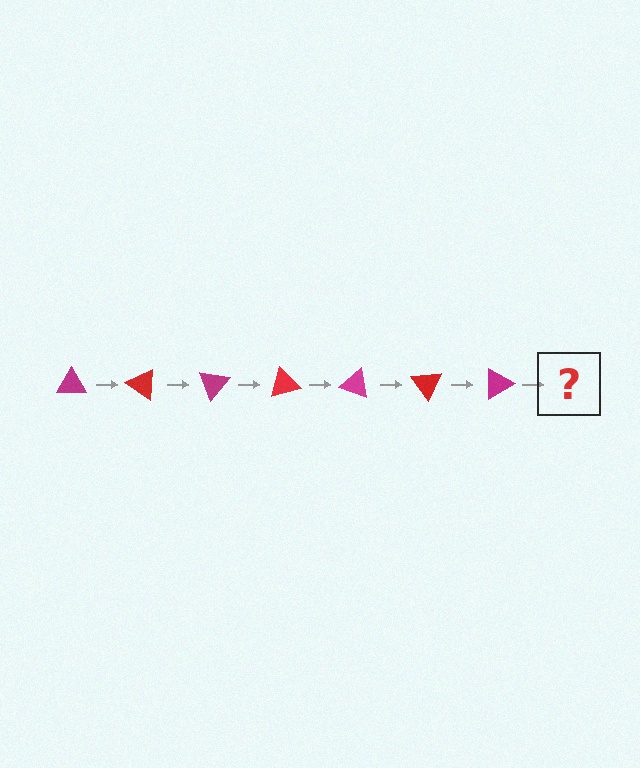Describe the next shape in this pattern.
It should be a red triangle, rotated 245 degrees from the start.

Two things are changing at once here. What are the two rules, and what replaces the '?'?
The two rules are that it rotates 35 degrees each step and the color cycles through magenta and red. The '?' should be a red triangle, rotated 245 degrees from the start.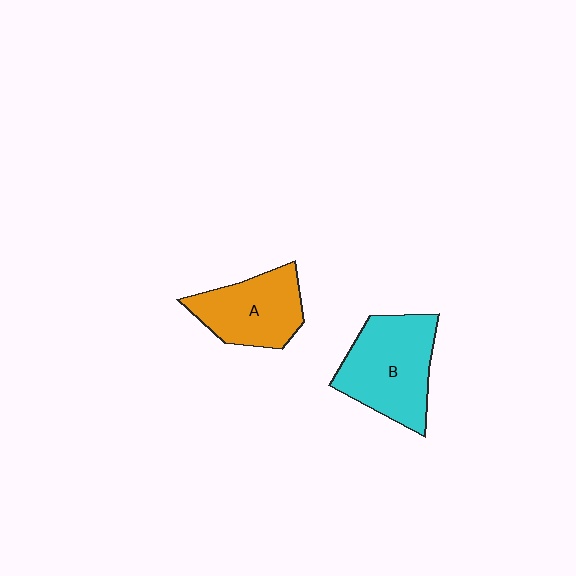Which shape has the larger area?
Shape B (cyan).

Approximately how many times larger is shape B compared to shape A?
Approximately 1.3 times.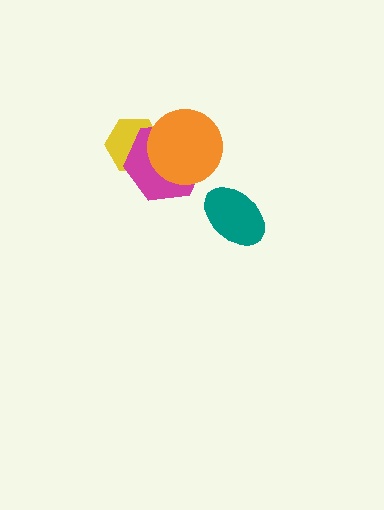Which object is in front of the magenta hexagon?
The orange circle is in front of the magenta hexagon.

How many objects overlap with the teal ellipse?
0 objects overlap with the teal ellipse.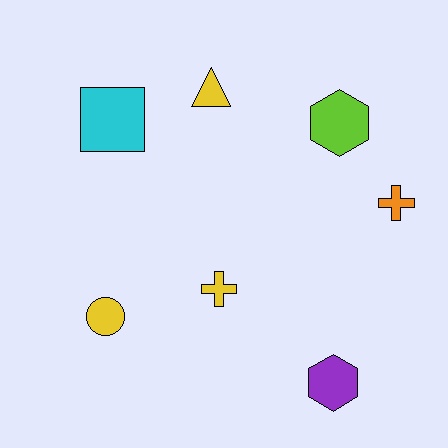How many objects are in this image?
There are 7 objects.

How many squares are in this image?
There is 1 square.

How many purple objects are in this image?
There is 1 purple object.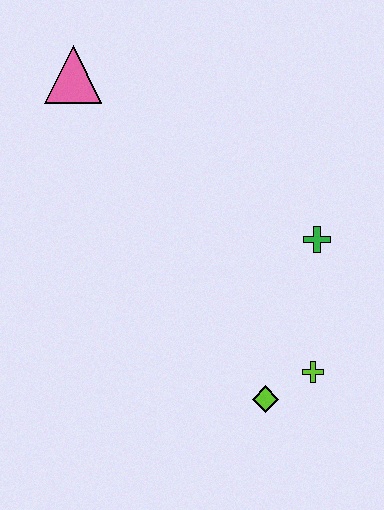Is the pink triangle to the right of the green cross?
No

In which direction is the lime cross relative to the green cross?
The lime cross is below the green cross.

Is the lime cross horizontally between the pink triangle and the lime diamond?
No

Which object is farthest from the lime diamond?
The pink triangle is farthest from the lime diamond.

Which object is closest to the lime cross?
The lime diamond is closest to the lime cross.